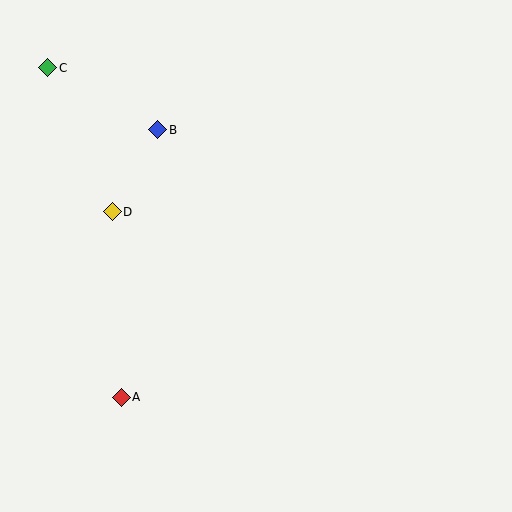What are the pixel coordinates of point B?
Point B is at (158, 130).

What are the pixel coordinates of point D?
Point D is at (112, 212).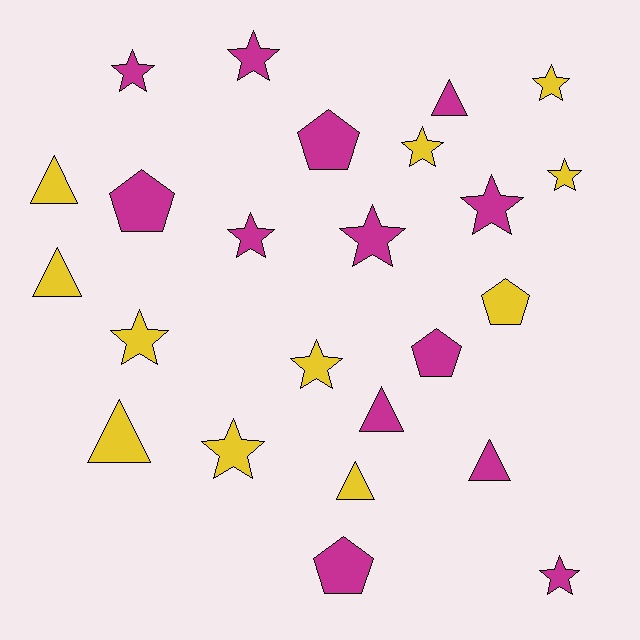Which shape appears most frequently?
Star, with 12 objects.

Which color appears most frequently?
Magenta, with 13 objects.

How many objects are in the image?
There are 24 objects.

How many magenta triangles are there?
There are 3 magenta triangles.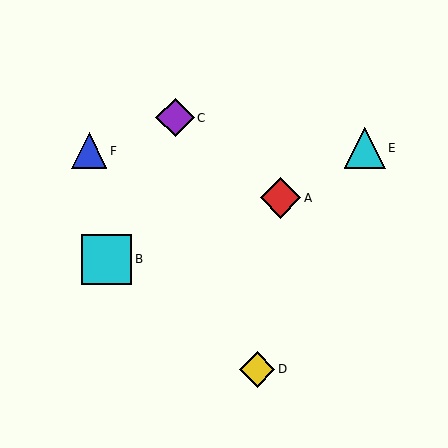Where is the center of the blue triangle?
The center of the blue triangle is at (89, 151).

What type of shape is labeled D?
Shape D is a yellow diamond.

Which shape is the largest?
The cyan square (labeled B) is the largest.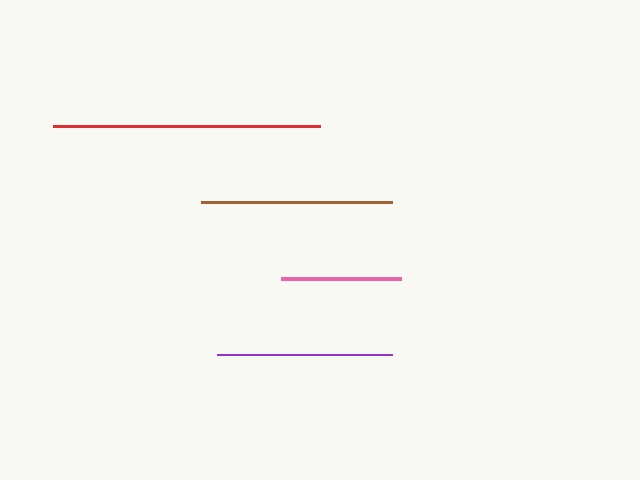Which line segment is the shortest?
The pink line is the shortest at approximately 120 pixels.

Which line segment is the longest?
The red line is the longest at approximately 268 pixels.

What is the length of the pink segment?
The pink segment is approximately 120 pixels long.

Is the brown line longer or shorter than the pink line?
The brown line is longer than the pink line.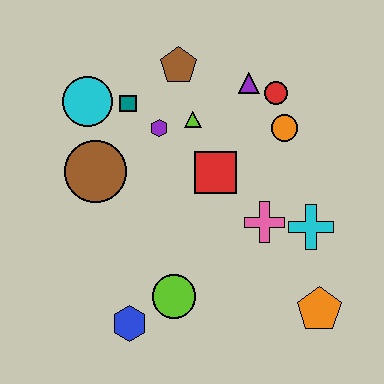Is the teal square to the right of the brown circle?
Yes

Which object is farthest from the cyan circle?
The orange pentagon is farthest from the cyan circle.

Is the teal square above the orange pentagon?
Yes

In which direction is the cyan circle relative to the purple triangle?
The cyan circle is to the left of the purple triangle.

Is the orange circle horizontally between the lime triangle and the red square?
No